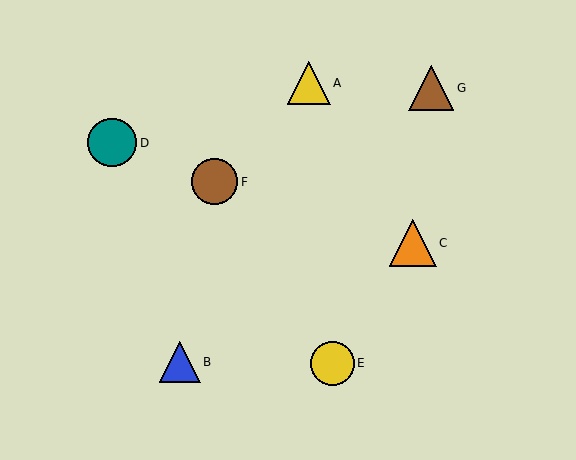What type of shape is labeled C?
Shape C is an orange triangle.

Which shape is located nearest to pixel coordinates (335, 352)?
The yellow circle (labeled E) at (332, 363) is nearest to that location.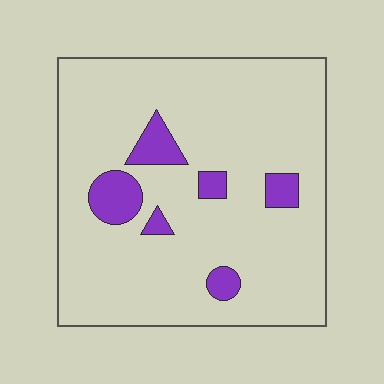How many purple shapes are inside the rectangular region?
6.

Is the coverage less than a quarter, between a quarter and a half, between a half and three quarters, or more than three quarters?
Less than a quarter.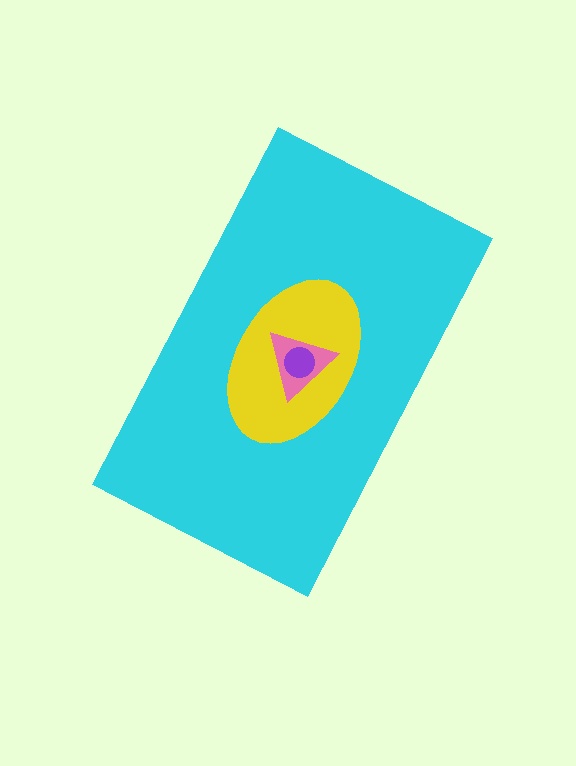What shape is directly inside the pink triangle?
The purple circle.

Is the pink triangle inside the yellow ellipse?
Yes.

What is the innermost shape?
The purple circle.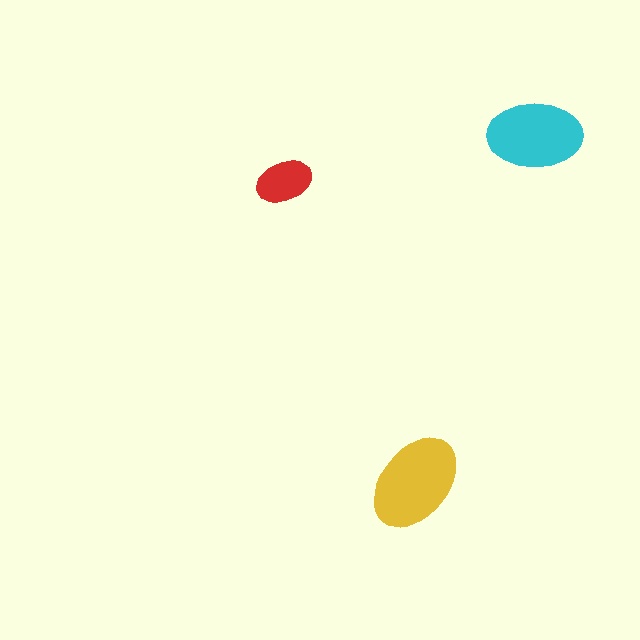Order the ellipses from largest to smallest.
the yellow one, the cyan one, the red one.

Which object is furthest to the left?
The red ellipse is leftmost.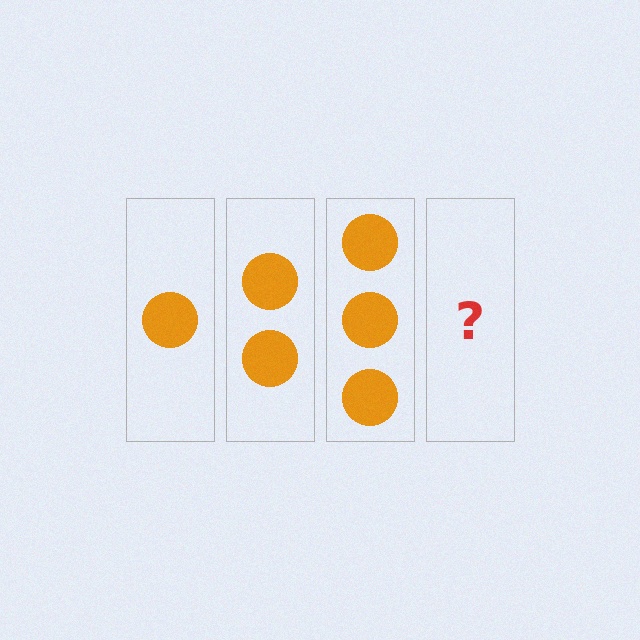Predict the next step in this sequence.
The next step is 4 circles.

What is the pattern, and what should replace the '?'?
The pattern is that each step adds one more circle. The '?' should be 4 circles.